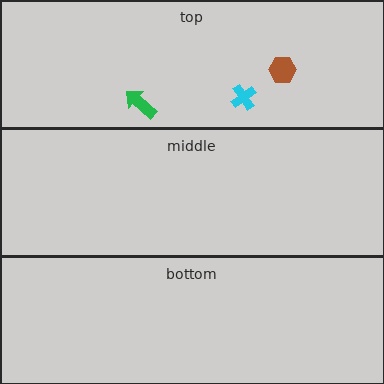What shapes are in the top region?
The brown hexagon, the cyan cross, the green arrow.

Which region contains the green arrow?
The top region.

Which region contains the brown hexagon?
The top region.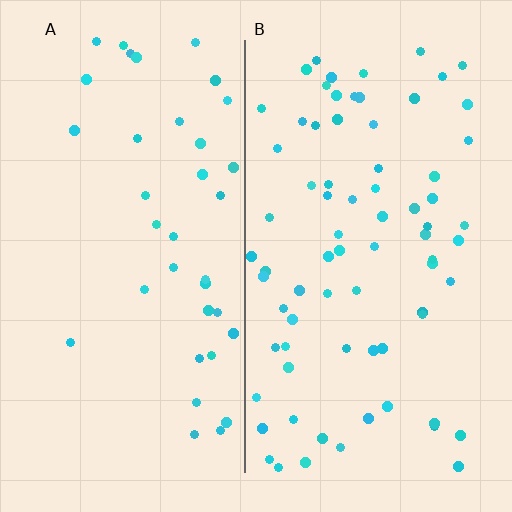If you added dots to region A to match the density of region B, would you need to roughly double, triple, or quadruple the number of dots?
Approximately double.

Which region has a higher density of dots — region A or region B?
B (the right).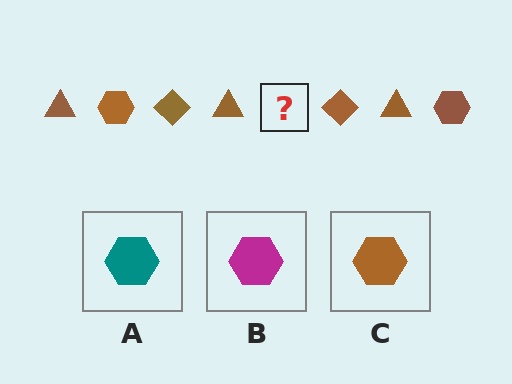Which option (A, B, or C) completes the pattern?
C.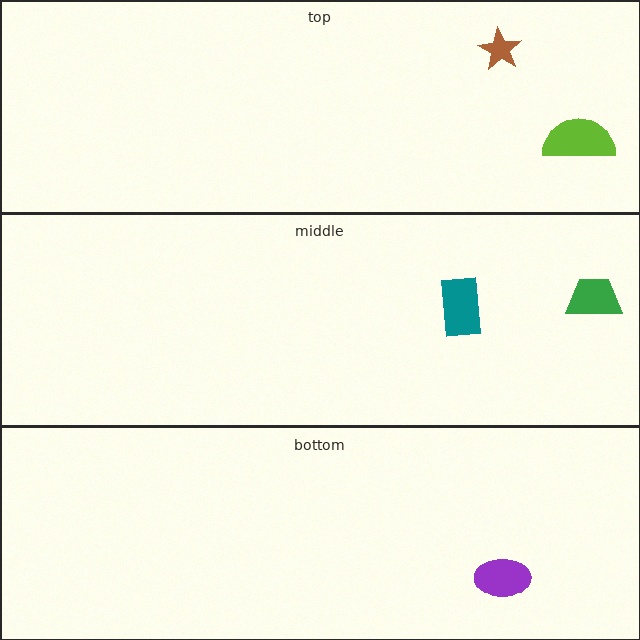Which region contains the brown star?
The top region.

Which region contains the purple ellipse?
The bottom region.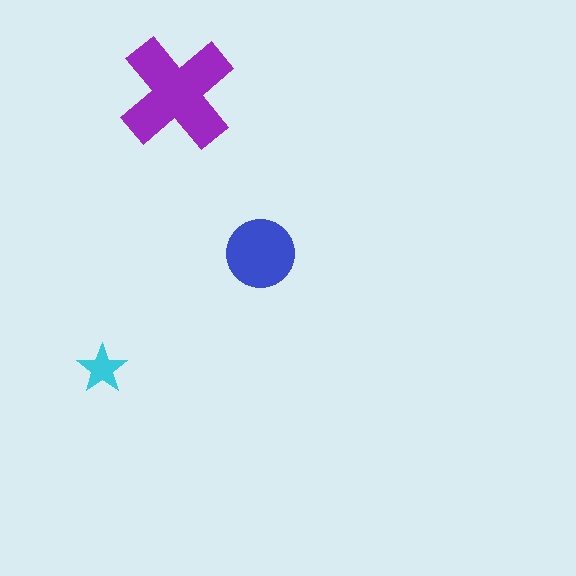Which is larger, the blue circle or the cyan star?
The blue circle.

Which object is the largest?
The purple cross.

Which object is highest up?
The purple cross is topmost.